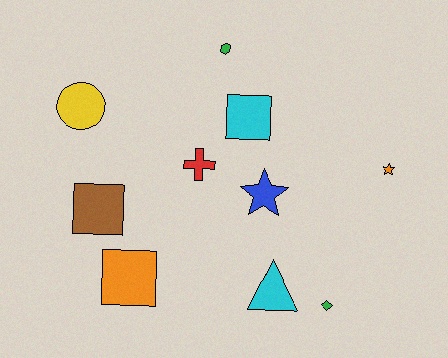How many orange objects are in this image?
There are 2 orange objects.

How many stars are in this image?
There are 2 stars.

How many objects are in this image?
There are 10 objects.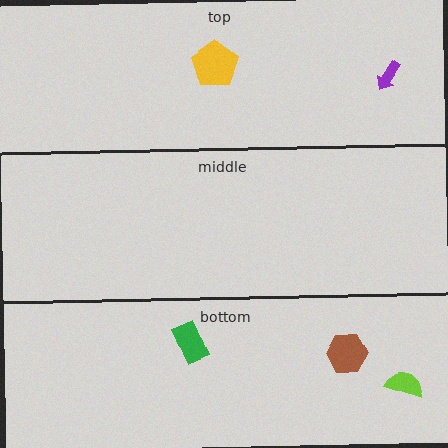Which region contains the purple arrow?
The top region.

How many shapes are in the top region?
2.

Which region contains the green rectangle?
The bottom region.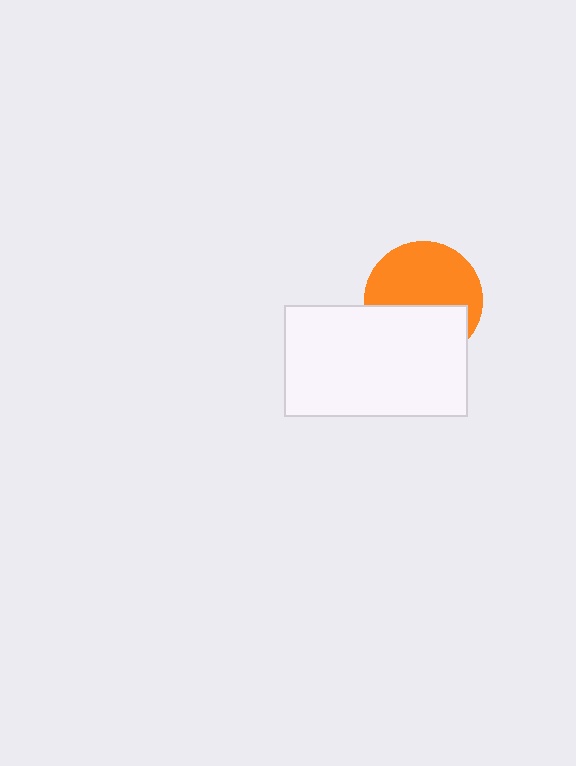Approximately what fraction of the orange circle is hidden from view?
Roughly 41% of the orange circle is hidden behind the white rectangle.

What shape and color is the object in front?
The object in front is a white rectangle.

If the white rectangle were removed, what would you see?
You would see the complete orange circle.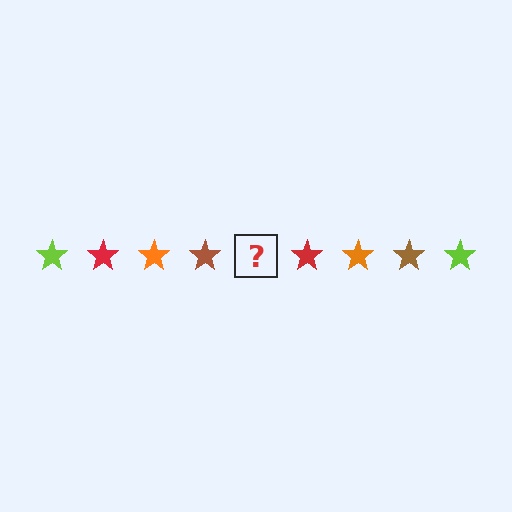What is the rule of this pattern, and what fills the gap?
The rule is that the pattern cycles through lime, red, orange, brown stars. The gap should be filled with a lime star.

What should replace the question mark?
The question mark should be replaced with a lime star.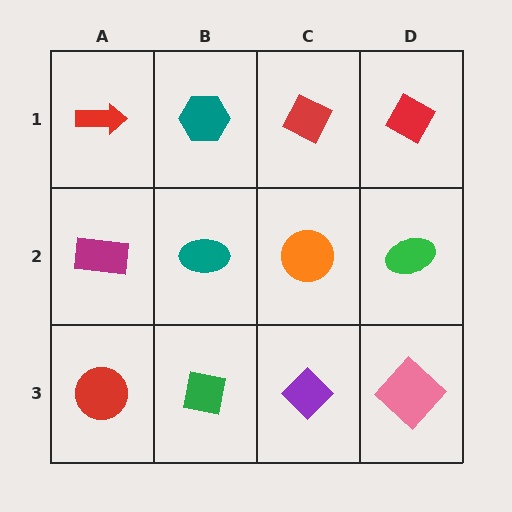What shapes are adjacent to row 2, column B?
A teal hexagon (row 1, column B), a green square (row 3, column B), a magenta rectangle (row 2, column A), an orange circle (row 2, column C).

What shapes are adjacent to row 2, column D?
A red diamond (row 1, column D), a pink diamond (row 3, column D), an orange circle (row 2, column C).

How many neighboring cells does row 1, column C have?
3.